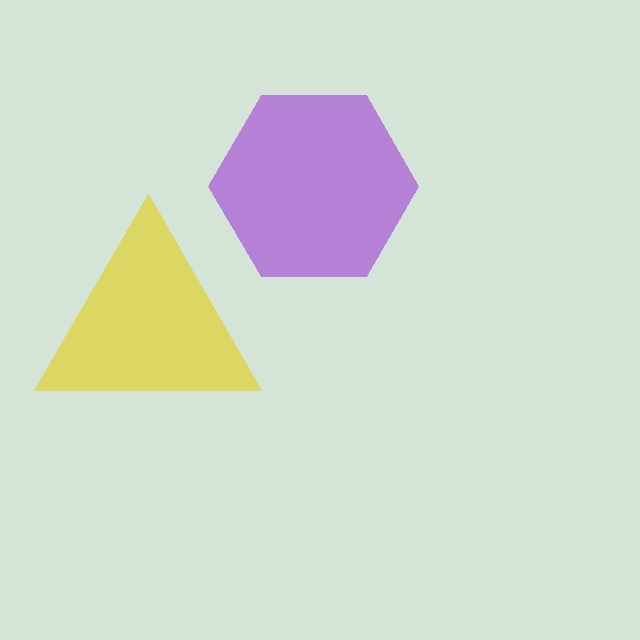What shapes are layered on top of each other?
The layered shapes are: a yellow triangle, a purple hexagon.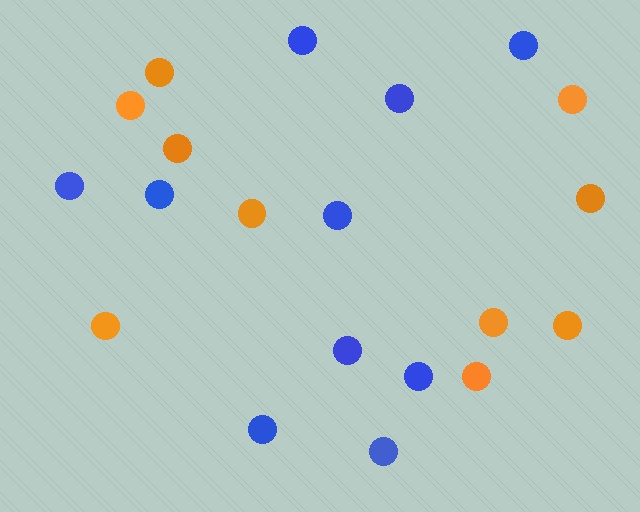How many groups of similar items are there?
There are 2 groups: one group of orange circles (10) and one group of blue circles (10).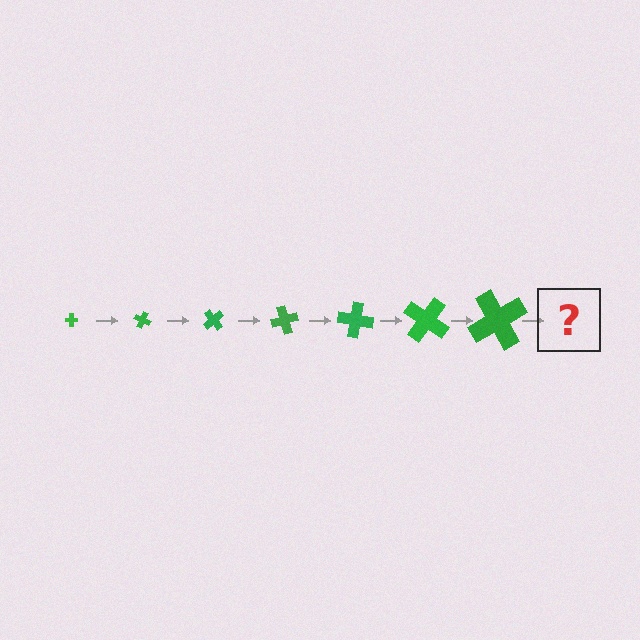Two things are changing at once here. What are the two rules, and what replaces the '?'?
The two rules are that the cross grows larger each step and it rotates 25 degrees each step. The '?' should be a cross, larger than the previous one and rotated 175 degrees from the start.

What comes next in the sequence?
The next element should be a cross, larger than the previous one and rotated 175 degrees from the start.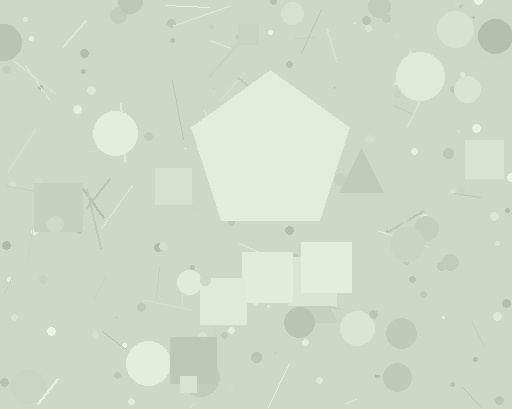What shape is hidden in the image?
A pentagon is hidden in the image.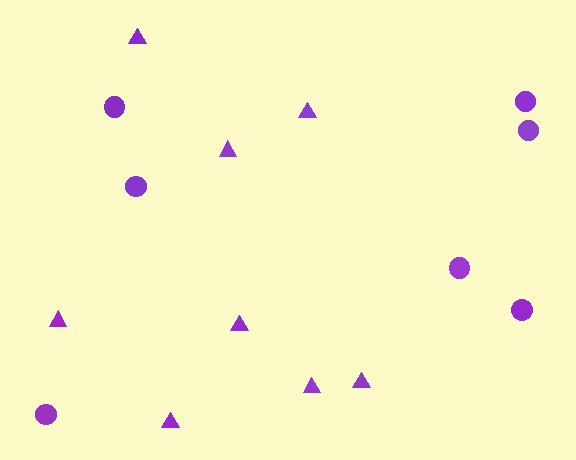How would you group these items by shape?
There are 2 groups: one group of triangles (8) and one group of circles (7).